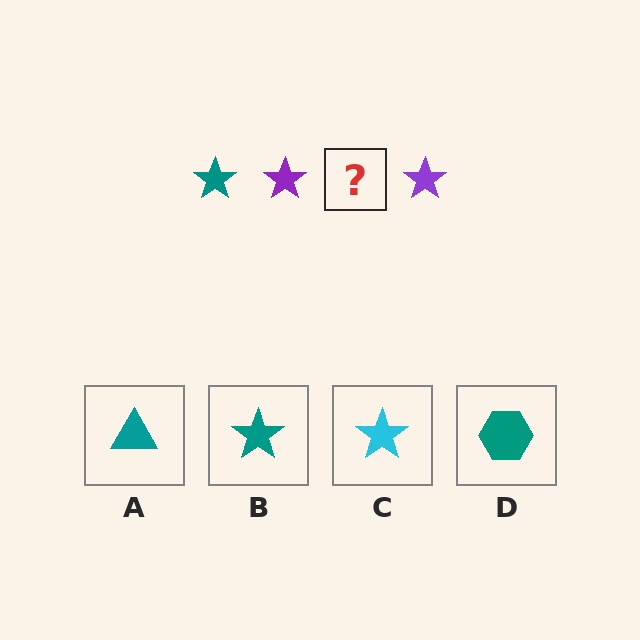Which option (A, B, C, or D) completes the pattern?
B.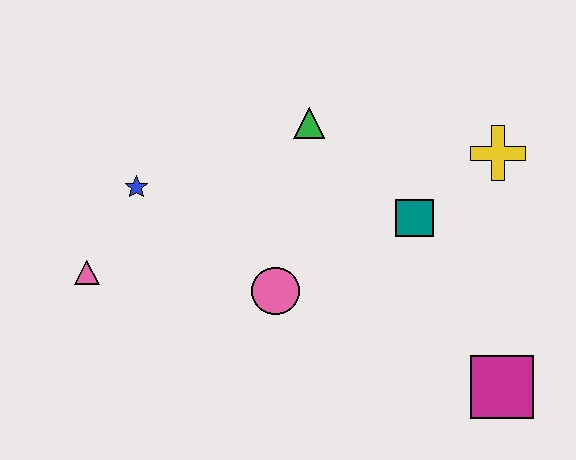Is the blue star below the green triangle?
Yes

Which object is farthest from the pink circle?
The yellow cross is farthest from the pink circle.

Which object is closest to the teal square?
The yellow cross is closest to the teal square.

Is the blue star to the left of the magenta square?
Yes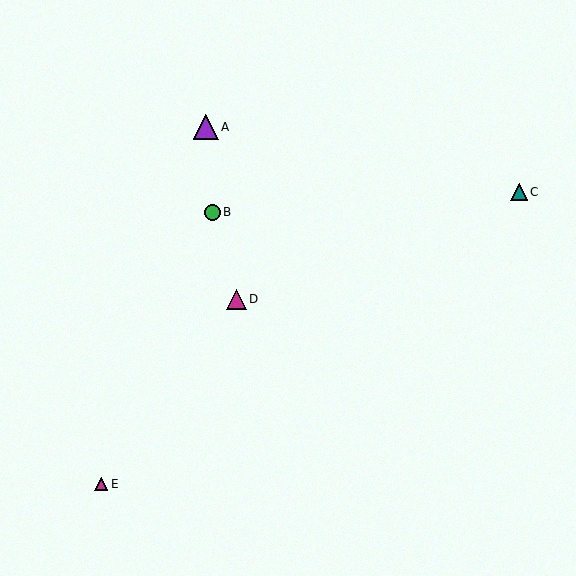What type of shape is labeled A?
Shape A is a purple triangle.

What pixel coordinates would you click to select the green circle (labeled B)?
Click at (212, 212) to select the green circle B.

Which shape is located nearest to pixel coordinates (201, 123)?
The purple triangle (labeled A) at (206, 127) is nearest to that location.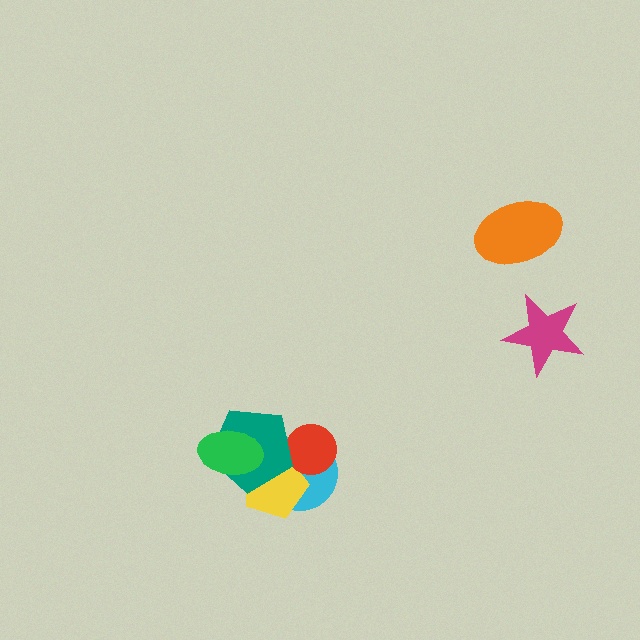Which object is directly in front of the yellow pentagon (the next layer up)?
The red circle is directly in front of the yellow pentagon.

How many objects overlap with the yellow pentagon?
4 objects overlap with the yellow pentagon.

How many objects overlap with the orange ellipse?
0 objects overlap with the orange ellipse.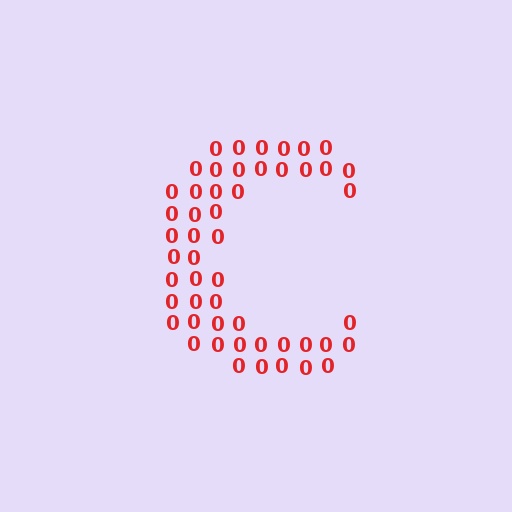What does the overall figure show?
The overall figure shows the letter C.